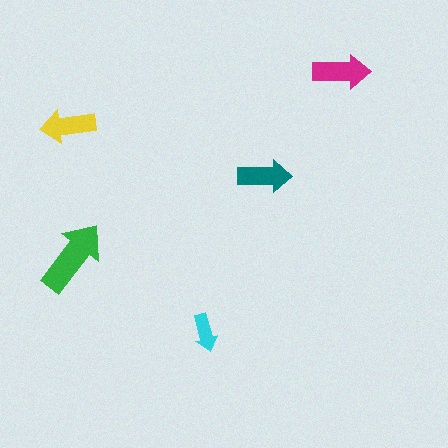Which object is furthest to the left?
The yellow arrow is leftmost.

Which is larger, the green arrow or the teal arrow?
The green one.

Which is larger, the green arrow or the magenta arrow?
The green one.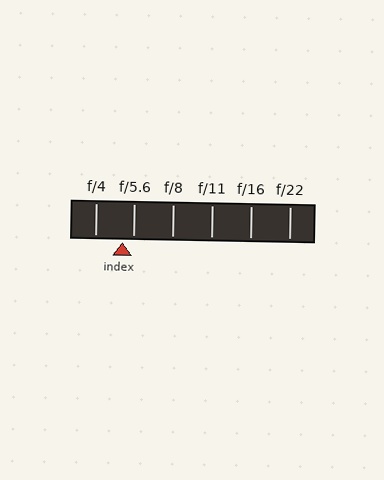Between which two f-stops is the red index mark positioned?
The index mark is between f/4 and f/5.6.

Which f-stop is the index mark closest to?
The index mark is closest to f/5.6.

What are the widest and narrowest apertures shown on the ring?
The widest aperture shown is f/4 and the narrowest is f/22.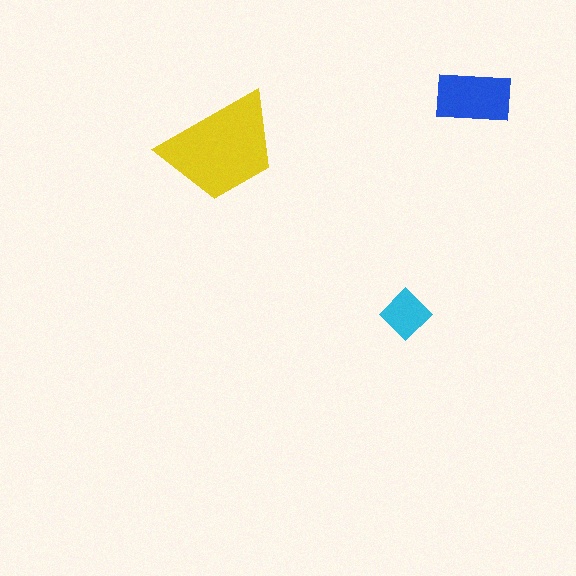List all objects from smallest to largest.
The cyan diamond, the blue rectangle, the yellow trapezoid.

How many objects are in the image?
There are 3 objects in the image.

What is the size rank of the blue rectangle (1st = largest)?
2nd.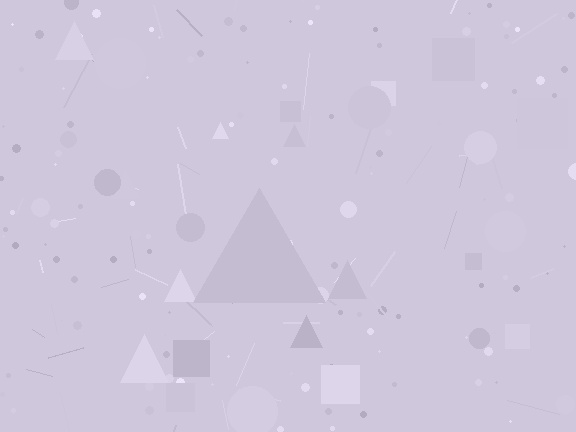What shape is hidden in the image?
A triangle is hidden in the image.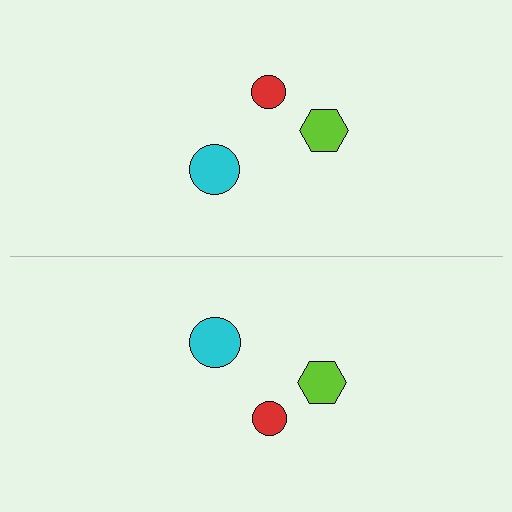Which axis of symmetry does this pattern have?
The pattern has a horizontal axis of symmetry running through the center of the image.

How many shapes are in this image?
There are 6 shapes in this image.